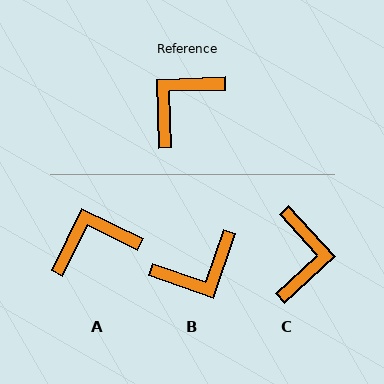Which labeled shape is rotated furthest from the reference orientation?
B, about 159 degrees away.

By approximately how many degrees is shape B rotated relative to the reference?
Approximately 159 degrees counter-clockwise.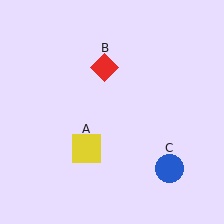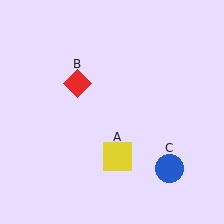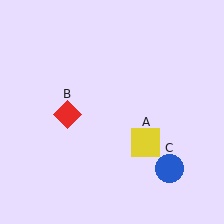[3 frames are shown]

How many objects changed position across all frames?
2 objects changed position: yellow square (object A), red diamond (object B).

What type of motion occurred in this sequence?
The yellow square (object A), red diamond (object B) rotated counterclockwise around the center of the scene.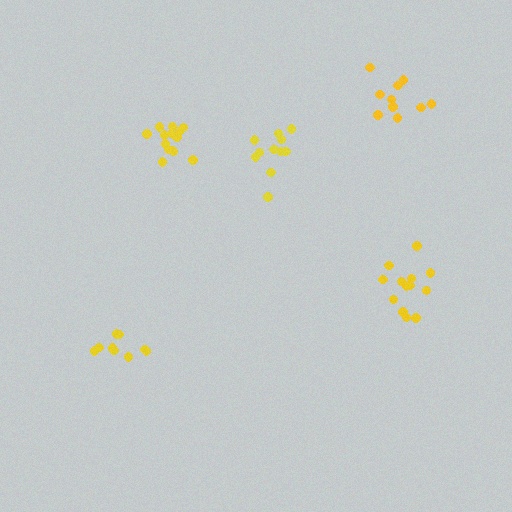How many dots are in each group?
Group 1: 11 dots, Group 2: 14 dots, Group 3: 9 dots, Group 4: 10 dots, Group 5: 13 dots (57 total).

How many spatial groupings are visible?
There are 5 spatial groupings.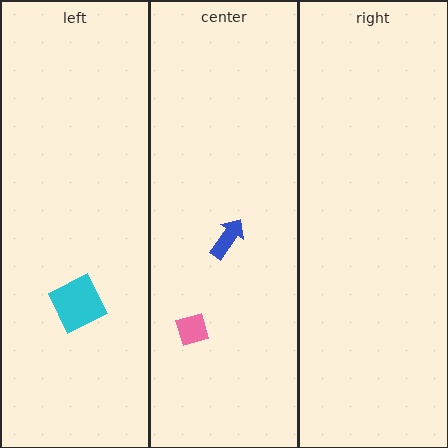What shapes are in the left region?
The cyan square.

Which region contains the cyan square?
The left region.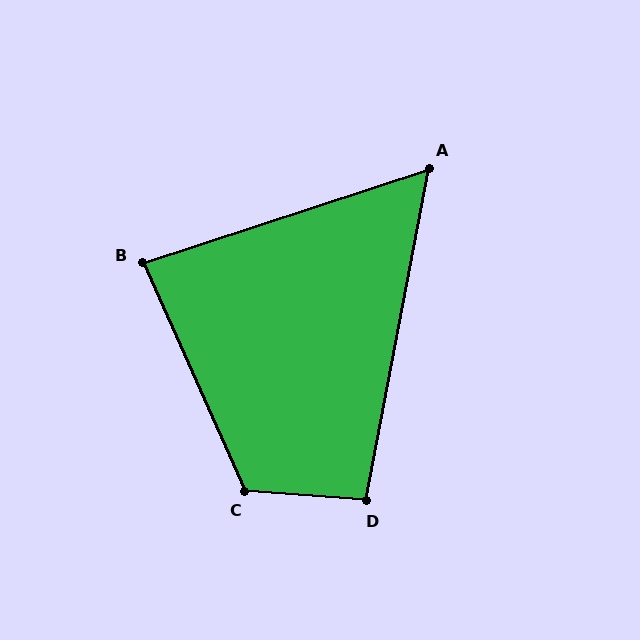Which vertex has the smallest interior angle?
A, at approximately 61 degrees.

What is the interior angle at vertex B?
Approximately 84 degrees (acute).